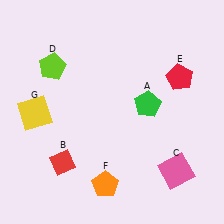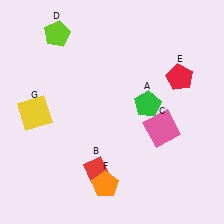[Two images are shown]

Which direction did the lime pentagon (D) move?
The lime pentagon (D) moved up.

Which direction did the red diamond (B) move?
The red diamond (B) moved right.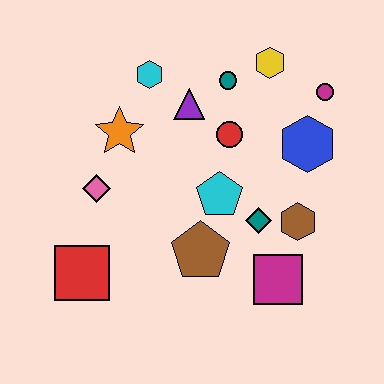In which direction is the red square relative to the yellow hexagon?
The red square is below the yellow hexagon.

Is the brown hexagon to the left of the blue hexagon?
Yes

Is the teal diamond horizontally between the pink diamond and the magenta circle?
Yes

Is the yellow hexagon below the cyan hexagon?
No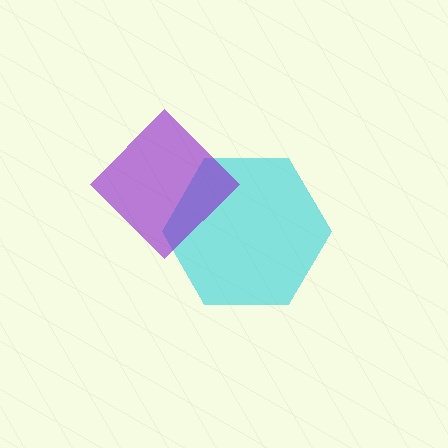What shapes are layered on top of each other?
The layered shapes are: a cyan hexagon, a purple diamond.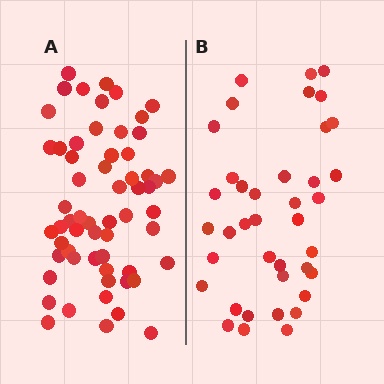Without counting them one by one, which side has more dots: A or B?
Region A (the left region) has more dots.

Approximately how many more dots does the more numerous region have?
Region A has approximately 20 more dots than region B.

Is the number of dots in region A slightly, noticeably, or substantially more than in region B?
Region A has substantially more. The ratio is roughly 1.5 to 1.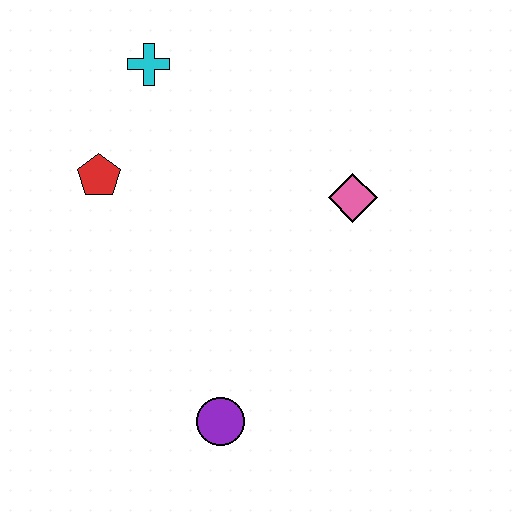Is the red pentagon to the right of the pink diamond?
No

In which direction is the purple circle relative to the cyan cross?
The purple circle is below the cyan cross.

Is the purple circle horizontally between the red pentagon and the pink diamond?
Yes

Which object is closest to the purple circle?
The pink diamond is closest to the purple circle.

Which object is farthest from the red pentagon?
The purple circle is farthest from the red pentagon.